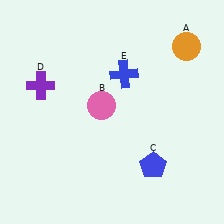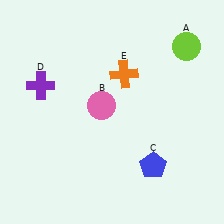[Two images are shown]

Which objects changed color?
A changed from orange to lime. E changed from blue to orange.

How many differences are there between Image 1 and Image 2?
There are 2 differences between the two images.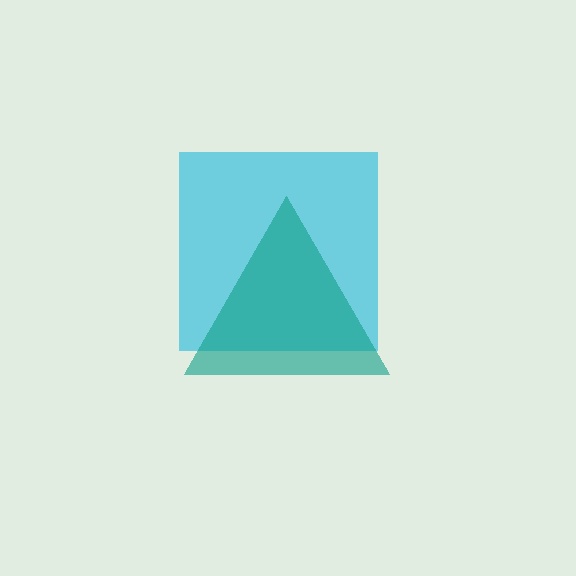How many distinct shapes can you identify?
There are 2 distinct shapes: a cyan square, a teal triangle.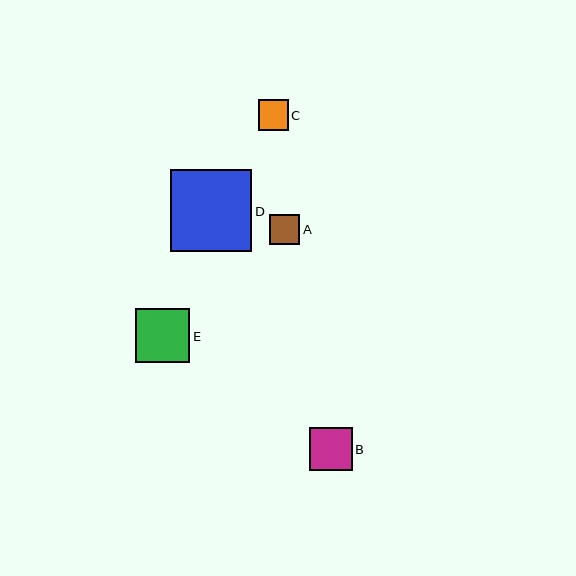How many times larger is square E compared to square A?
Square E is approximately 1.8 times the size of square A.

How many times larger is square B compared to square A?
Square B is approximately 1.4 times the size of square A.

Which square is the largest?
Square D is the largest with a size of approximately 82 pixels.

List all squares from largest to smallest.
From largest to smallest: D, E, B, C, A.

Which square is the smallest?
Square A is the smallest with a size of approximately 30 pixels.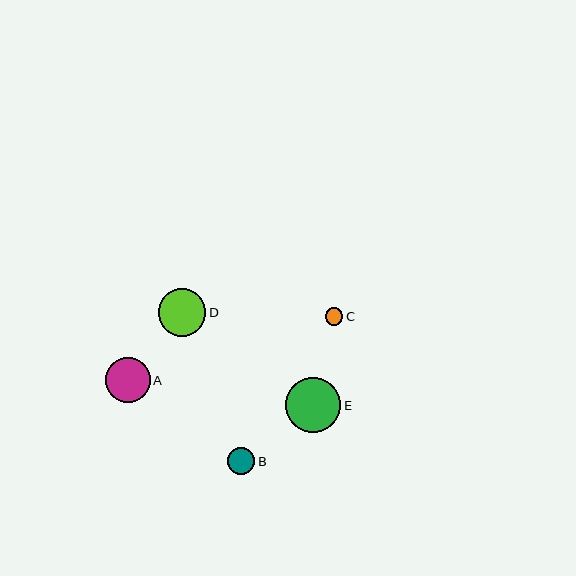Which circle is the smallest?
Circle C is the smallest with a size of approximately 18 pixels.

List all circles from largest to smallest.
From largest to smallest: E, D, A, B, C.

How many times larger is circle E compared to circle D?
Circle E is approximately 1.2 times the size of circle D.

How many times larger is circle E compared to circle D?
Circle E is approximately 1.2 times the size of circle D.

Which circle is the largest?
Circle E is the largest with a size of approximately 55 pixels.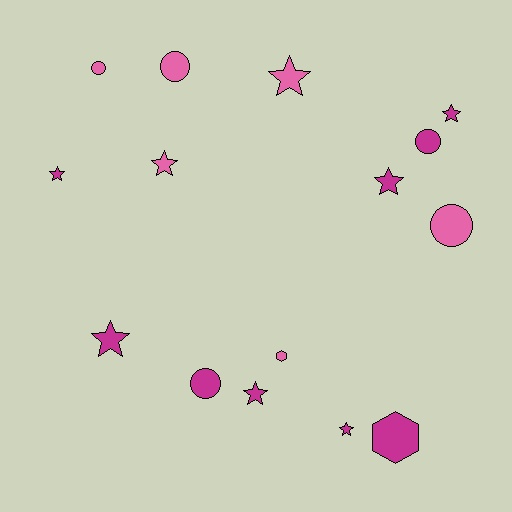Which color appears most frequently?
Magenta, with 9 objects.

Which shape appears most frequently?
Star, with 8 objects.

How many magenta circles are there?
There are 2 magenta circles.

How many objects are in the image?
There are 15 objects.